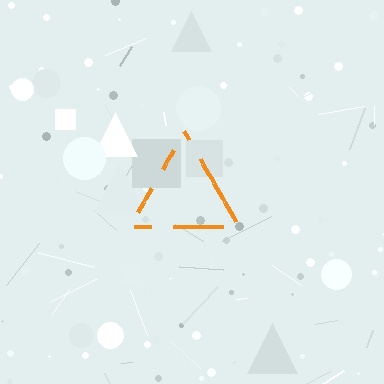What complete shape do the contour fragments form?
The contour fragments form a triangle.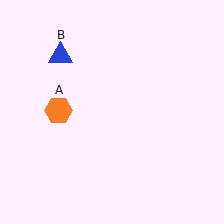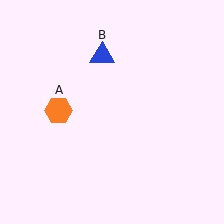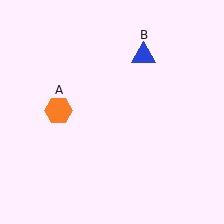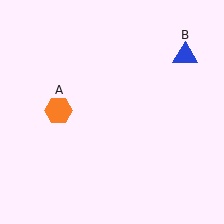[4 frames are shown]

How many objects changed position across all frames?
1 object changed position: blue triangle (object B).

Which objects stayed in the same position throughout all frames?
Orange hexagon (object A) remained stationary.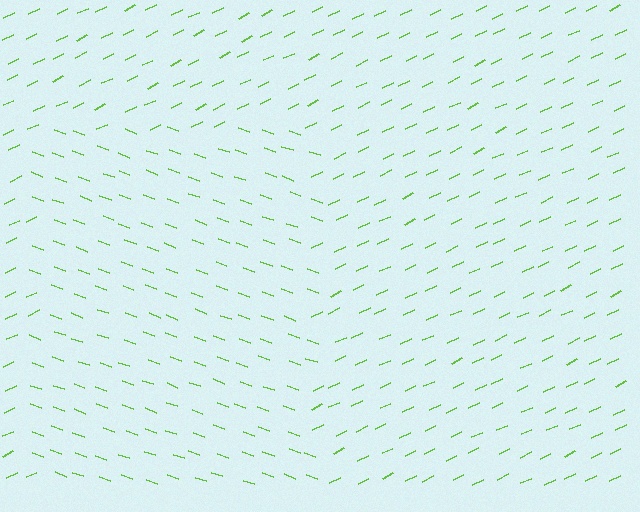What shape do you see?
I see a rectangle.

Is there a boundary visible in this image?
Yes, there is a texture boundary formed by a change in line orientation.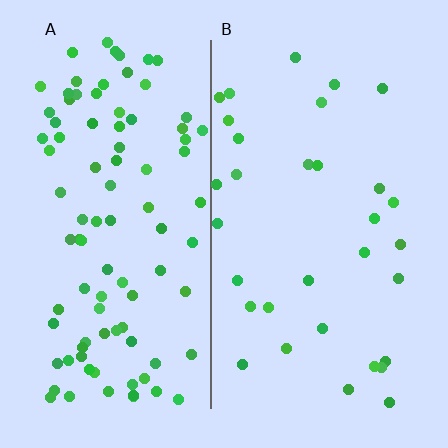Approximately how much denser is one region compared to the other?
Approximately 2.9× — region A over region B.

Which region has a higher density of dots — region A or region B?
A (the left).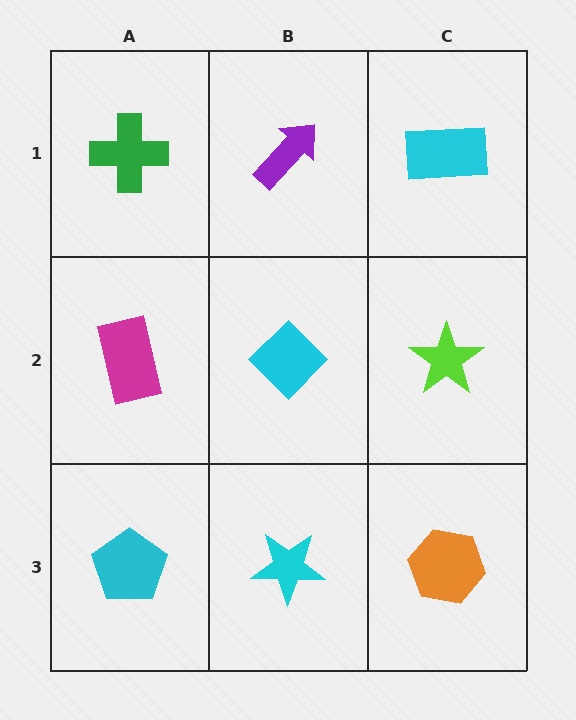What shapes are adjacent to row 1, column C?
A lime star (row 2, column C), a purple arrow (row 1, column B).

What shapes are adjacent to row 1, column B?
A cyan diamond (row 2, column B), a green cross (row 1, column A), a cyan rectangle (row 1, column C).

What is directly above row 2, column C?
A cyan rectangle.